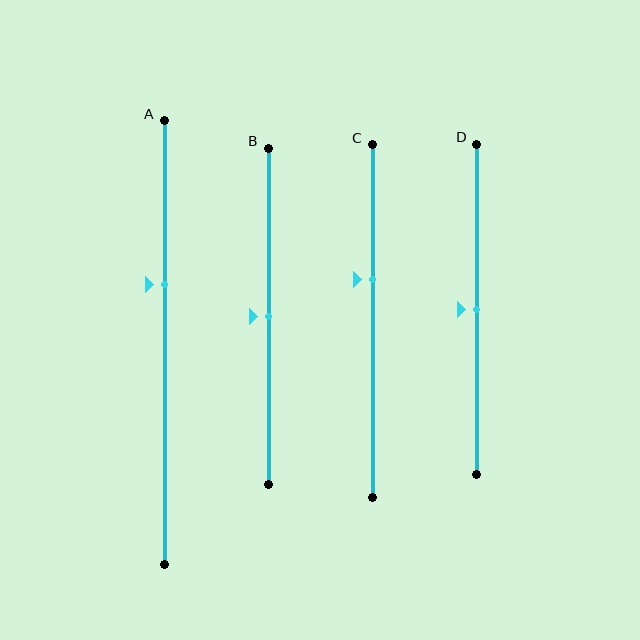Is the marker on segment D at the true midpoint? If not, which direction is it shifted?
Yes, the marker on segment D is at the true midpoint.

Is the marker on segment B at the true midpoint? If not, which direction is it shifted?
Yes, the marker on segment B is at the true midpoint.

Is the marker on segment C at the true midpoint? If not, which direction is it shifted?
No, the marker on segment C is shifted upward by about 12% of the segment length.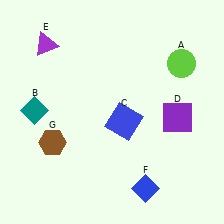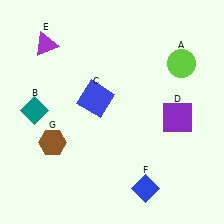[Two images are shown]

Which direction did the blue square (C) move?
The blue square (C) moved left.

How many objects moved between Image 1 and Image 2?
1 object moved between the two images.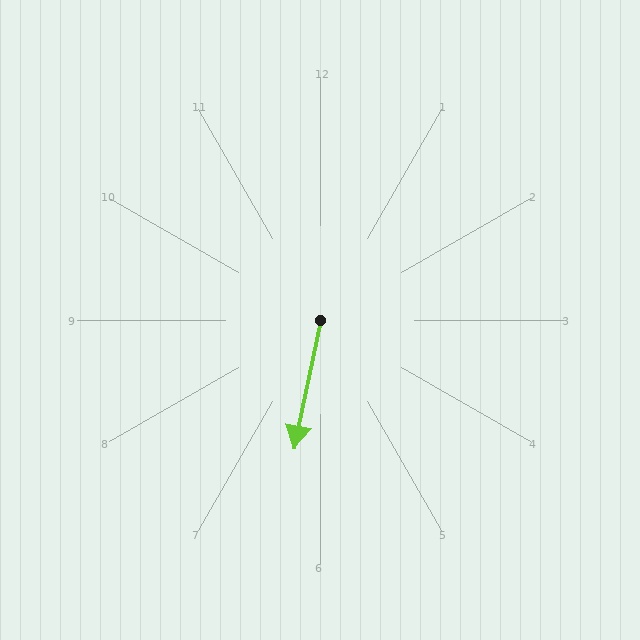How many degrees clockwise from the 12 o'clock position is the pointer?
Approximately 192 degrees.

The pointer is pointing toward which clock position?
Roughly 6 o'clock.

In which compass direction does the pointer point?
South.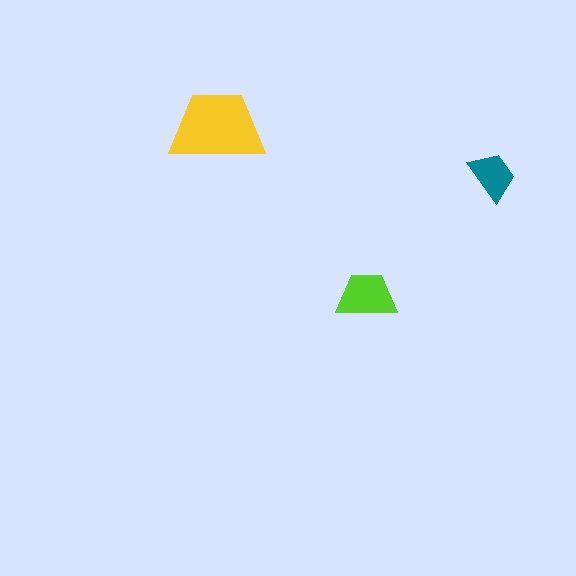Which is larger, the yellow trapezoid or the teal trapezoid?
The yellow one.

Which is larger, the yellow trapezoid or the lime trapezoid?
The yellow one.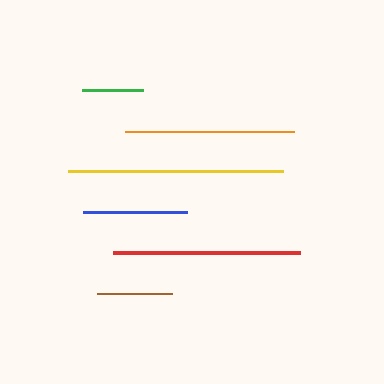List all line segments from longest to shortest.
From longest to shortest: yellow, red, orange, blue, brown, green.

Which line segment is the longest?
The yellow line is the longest at approximately 215 pixels.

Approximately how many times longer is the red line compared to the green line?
The red line is approximately 3.1 times the length of the green line.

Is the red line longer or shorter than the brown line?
The red line is longer than the brown line.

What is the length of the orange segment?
The orange segment is approximately 169 pixels long.